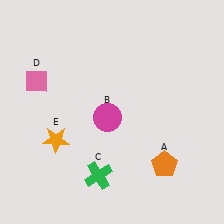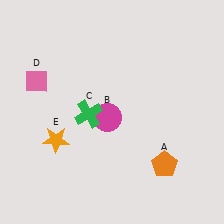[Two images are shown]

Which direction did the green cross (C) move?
The green cross (C) moved up.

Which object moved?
The green cross (C) moved up.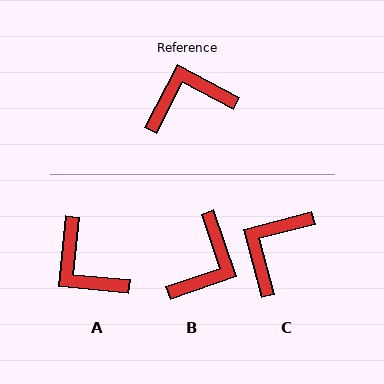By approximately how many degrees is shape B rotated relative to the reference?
Approximately 133 degrees clockwise.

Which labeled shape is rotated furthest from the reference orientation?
B, about 133 degrees away.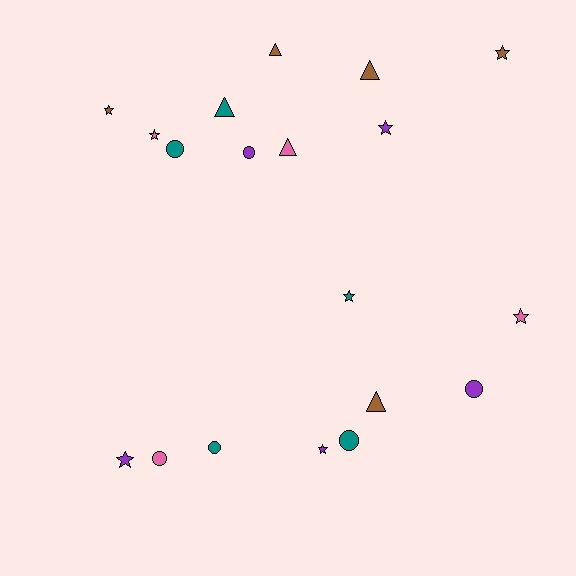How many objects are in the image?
There are 19 objects.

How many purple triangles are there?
There are no purple triangles.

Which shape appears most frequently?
Star, with 8 objects.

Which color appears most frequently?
Purple, with 5 objects.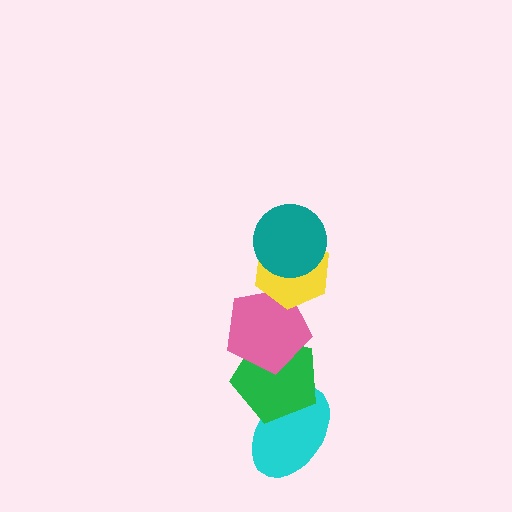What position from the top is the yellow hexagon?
The yellow hexagon is 2nd from the top.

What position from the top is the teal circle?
The teal circle is 1st from the top.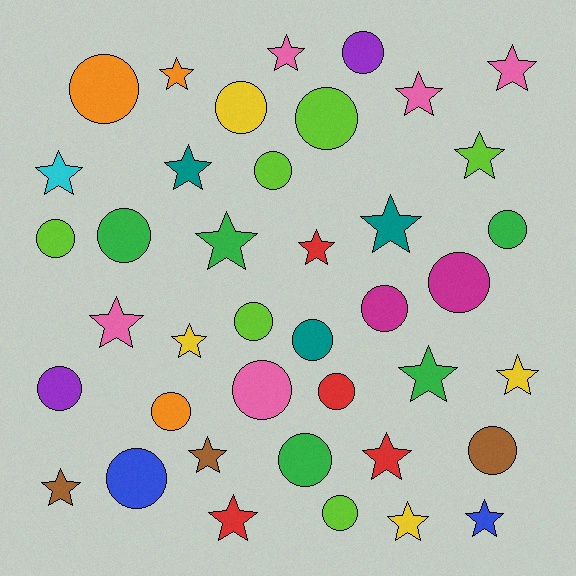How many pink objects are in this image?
There are 5 pink objects.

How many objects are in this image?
There are 40 objects.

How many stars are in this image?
There are 20 stars.